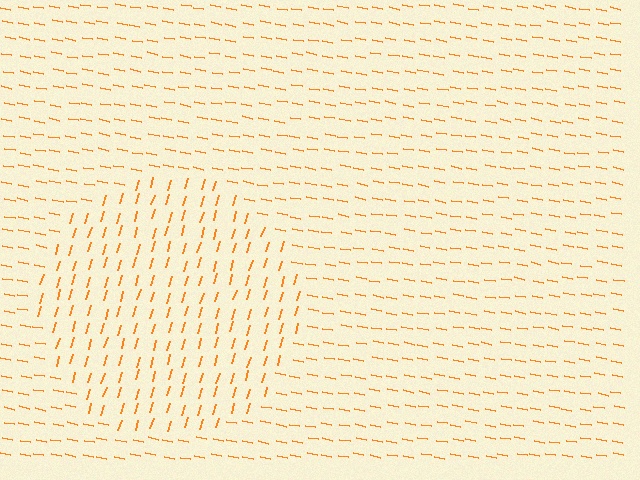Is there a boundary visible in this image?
Yes, there is a texture boundary formed by a change in line orientation.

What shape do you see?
I see a circle.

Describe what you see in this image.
The image is filled with small orange line segments. A circle region in the image has lines oriented differently from the surrounding lines, creating a visible texture boundary.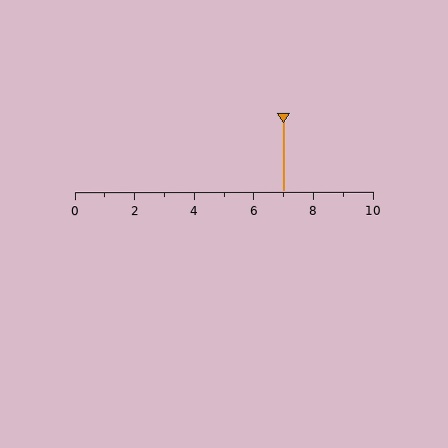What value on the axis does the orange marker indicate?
The marker indicates approximately 7.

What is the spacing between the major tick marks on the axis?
The major ticks are spaced 2 apart.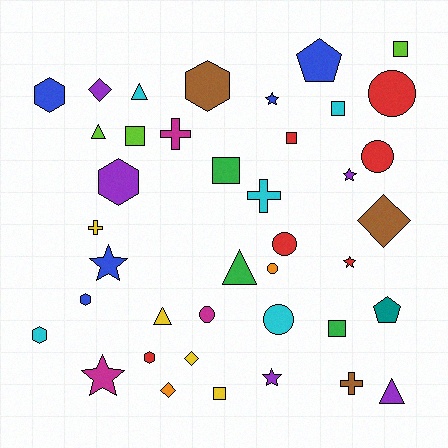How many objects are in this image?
There are 40 objects.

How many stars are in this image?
There are 6 stars.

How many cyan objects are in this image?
There are 5 cyan objects.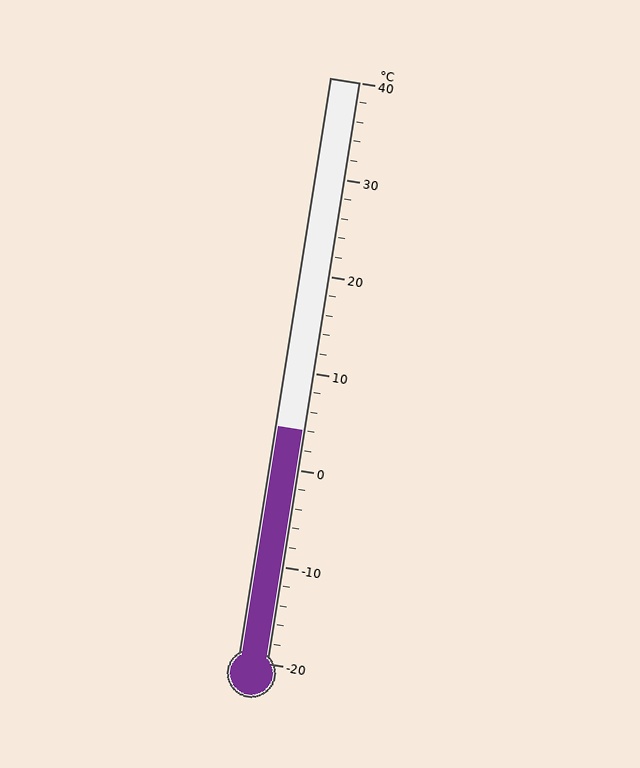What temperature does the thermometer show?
The thermometer shows approximately 4°C.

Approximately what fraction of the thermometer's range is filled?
The thermometer is filled to approximately 40% of its range.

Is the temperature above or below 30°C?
The temperature is below 30°C.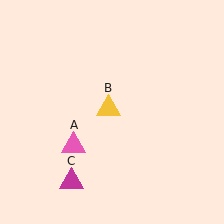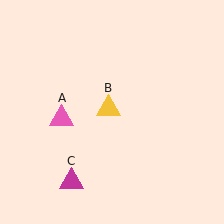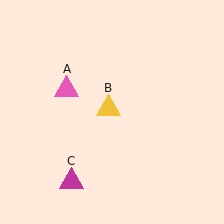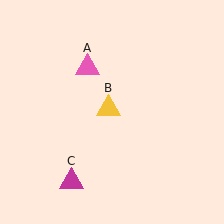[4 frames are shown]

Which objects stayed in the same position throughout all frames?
Yellow triangle (object B) and magenta triangle (object C) remained stationary.